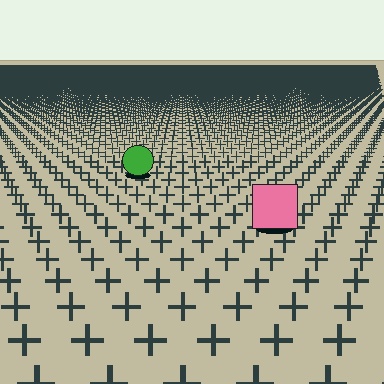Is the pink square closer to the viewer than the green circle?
Yes. The pink square is closer — you can tell from the texture gradient: the ground texture is coarser near it.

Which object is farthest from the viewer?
The green circle is farthest from the viewer. It appears smaller and the ground texture around it is denser.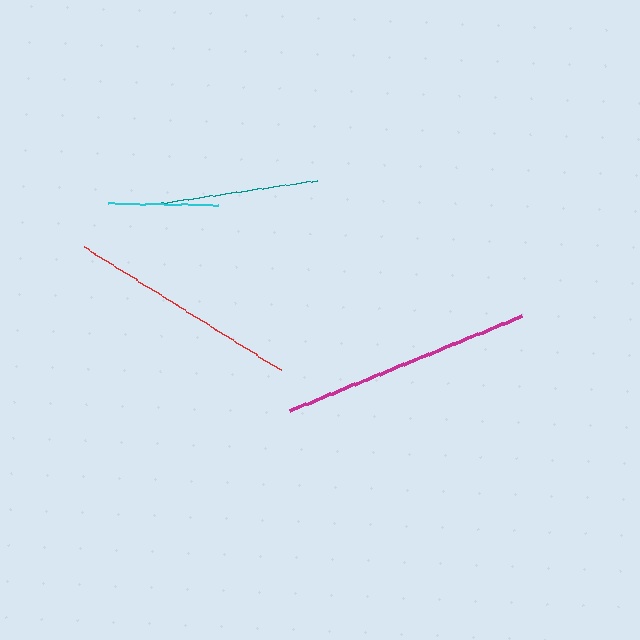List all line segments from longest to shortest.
From longest to shortest: magenta, red, teal, cyan.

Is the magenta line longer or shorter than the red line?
The magenta line is longer than the red line.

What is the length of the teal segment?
The teal segment is approximately 163 pixels long.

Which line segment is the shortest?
The cyan line is the shortest at approximately 110 pixels.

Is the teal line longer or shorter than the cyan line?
The teal line is longer than the cyan line.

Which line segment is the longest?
The magenta line is the longest at approximately 250 pixels.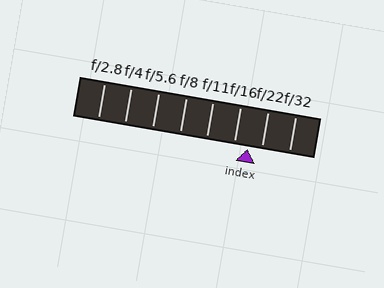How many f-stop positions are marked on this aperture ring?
There are 8 f-stop positions marked.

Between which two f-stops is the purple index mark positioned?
The index mark is between f/16 and f/22.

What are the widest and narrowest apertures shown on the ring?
The widest aperture shown is f/2.8 and the narrowest is f/32.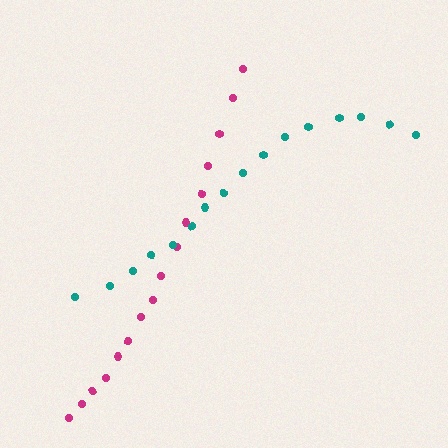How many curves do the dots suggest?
There are 2 distinct paths.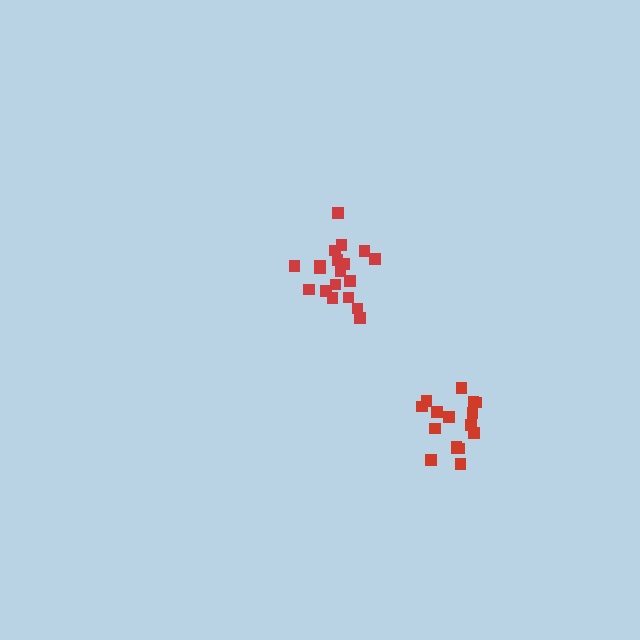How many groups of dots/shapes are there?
There are 2 groups.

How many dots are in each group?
Group 1: 19 dots, Group 2: 16 dots (35 total).